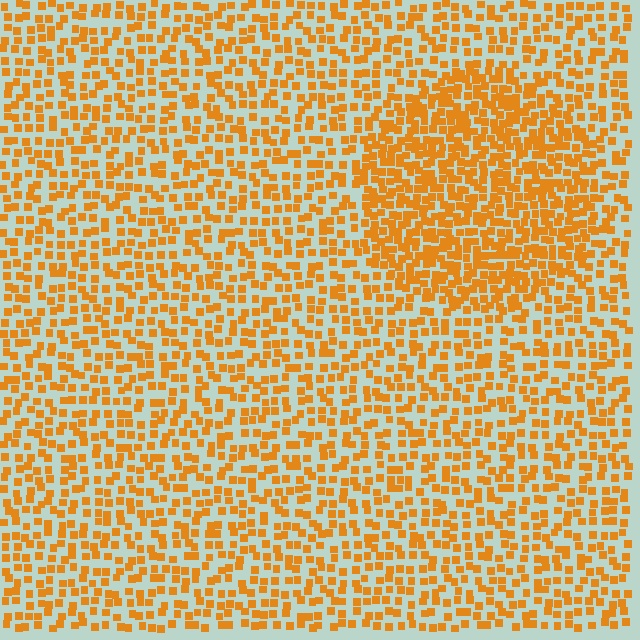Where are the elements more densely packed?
The elements are more densely packed inside the circle boundary.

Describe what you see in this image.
The image contains small orange elements arranged at two different densities. A circle-shaped region is visible where the elements are more densely packed than the surrounding area.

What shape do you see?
I see a circle.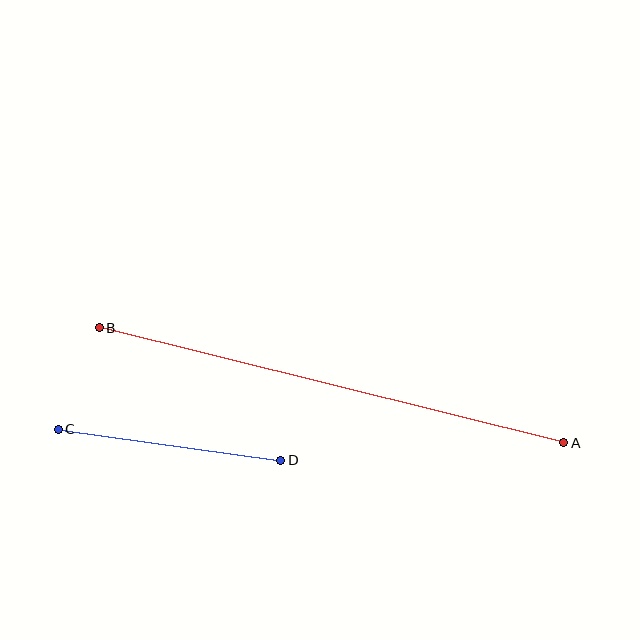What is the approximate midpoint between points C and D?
The midpoint is at approximately (169, 445) pixels.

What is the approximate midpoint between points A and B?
The midpoint is at approximately (332, 385) pixels.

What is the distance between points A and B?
The distance is approximately 478 pixels.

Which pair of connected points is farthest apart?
Points A and B are farthest apart.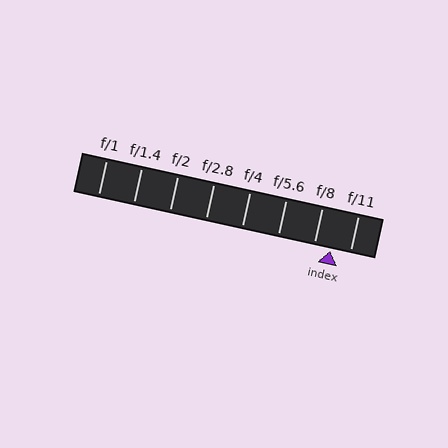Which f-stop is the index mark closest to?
The index mark is closest to f/8.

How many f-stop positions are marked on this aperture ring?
There are 8 f-stop positions marked.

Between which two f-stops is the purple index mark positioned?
The index mark is between f/8 and f/11.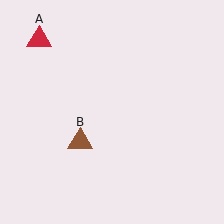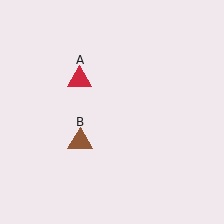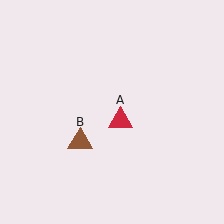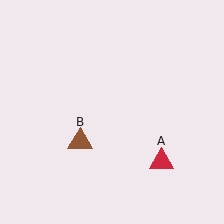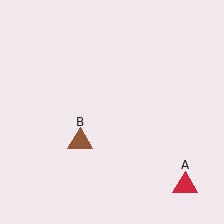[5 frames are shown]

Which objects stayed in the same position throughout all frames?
Brown triangle (object B) remained stationary.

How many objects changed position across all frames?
1 object changed position: red triangle (object A).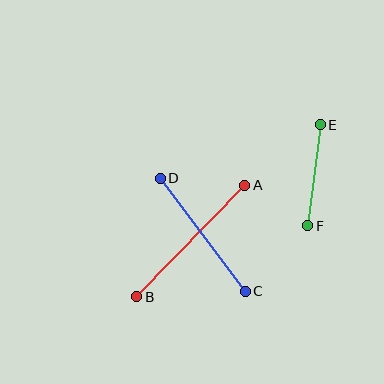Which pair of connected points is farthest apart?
Points A and B are farthest apart.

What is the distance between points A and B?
The distance is approximately 155 pixels.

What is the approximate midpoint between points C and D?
The midpoint is at approximately (203, 235) pixels.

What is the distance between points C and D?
The distance is approximately 141 pixels.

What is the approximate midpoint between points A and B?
The midpoint is at approximately (191, 241) pixels.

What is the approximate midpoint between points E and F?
The midpoint is at approximately (314, 175) pixels.